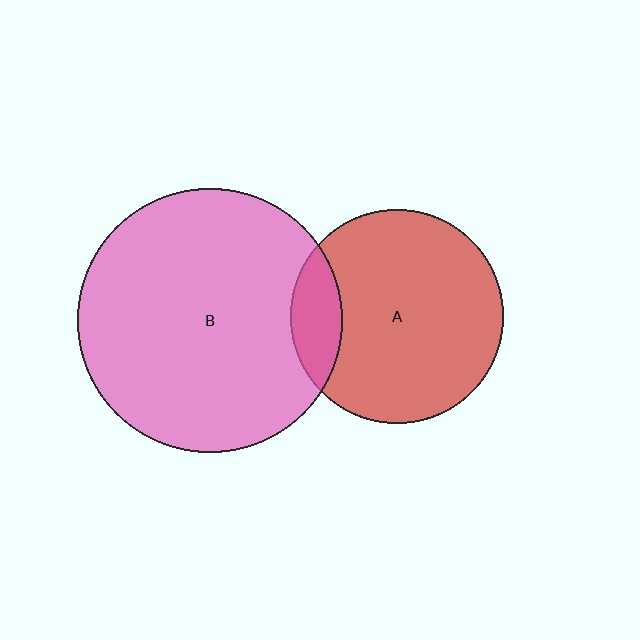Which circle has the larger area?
Circle B (pink).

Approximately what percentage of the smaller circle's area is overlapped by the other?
Approximately 15%.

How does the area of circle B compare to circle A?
Approximately 1.5 times.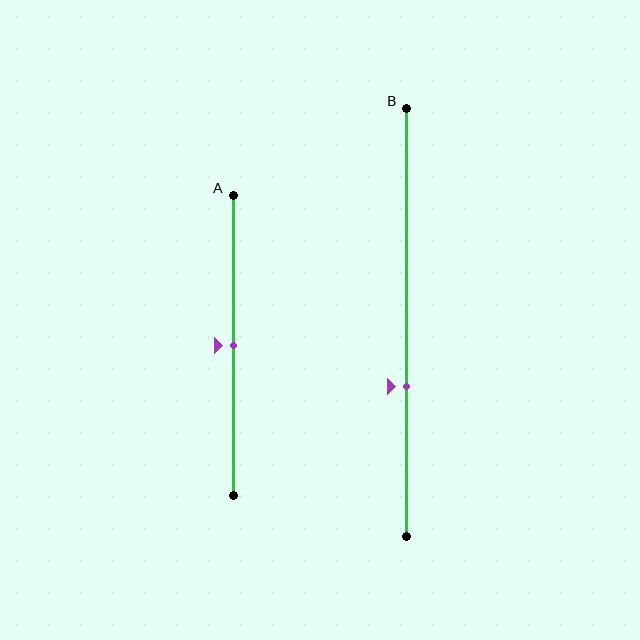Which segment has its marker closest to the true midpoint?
Segment A has its marker closest to the true midpoint.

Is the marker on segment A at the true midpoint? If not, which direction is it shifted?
Yes, the marker on segment A is at the true midpoint.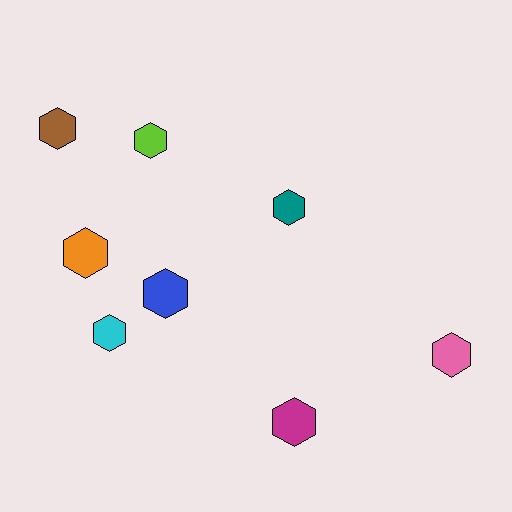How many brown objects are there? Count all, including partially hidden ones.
There is 1 brown object.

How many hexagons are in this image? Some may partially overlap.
There are 8 hexagons.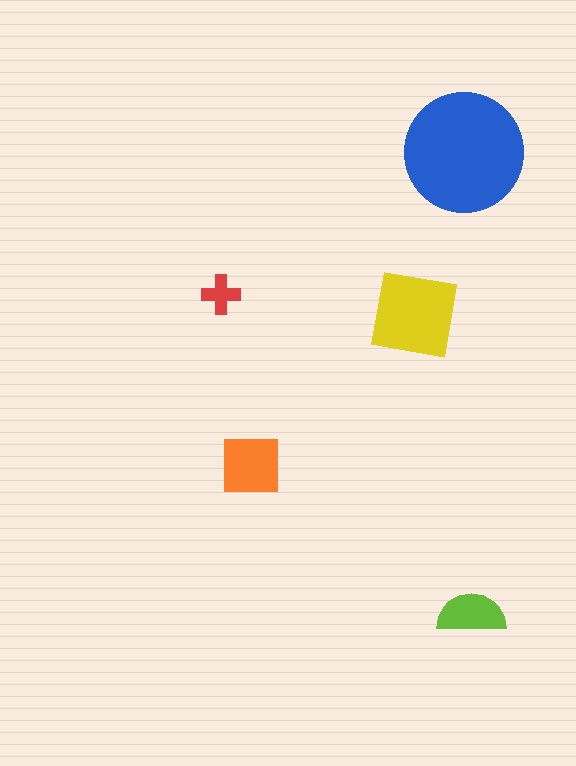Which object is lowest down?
The lime semicircle is bottommost.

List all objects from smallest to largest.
The red cross, the lime semicircle, the orange square, the yellow square, the blue circle.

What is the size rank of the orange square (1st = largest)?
3rd.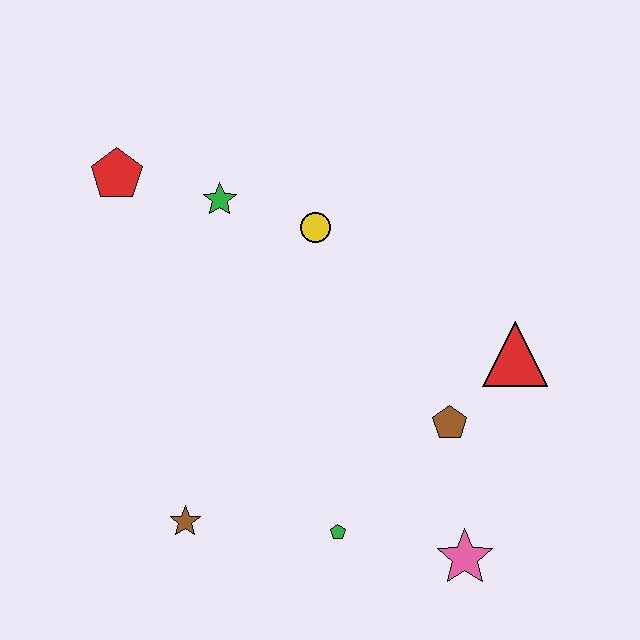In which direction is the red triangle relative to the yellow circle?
The red triangle is to the right of the yellow circle.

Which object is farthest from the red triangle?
The red pentagon is farthest from the red triangle.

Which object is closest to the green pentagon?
The pink star is closest to the green pentagon.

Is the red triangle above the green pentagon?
Yes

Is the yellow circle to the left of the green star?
No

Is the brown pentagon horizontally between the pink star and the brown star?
Yes